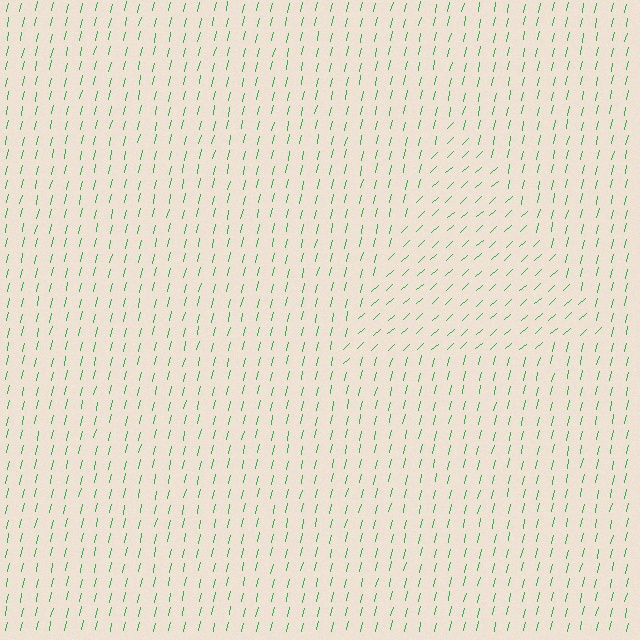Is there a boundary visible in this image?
Yes, there is a texture boundary formed by a change in line orientation.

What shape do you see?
I see a triangle.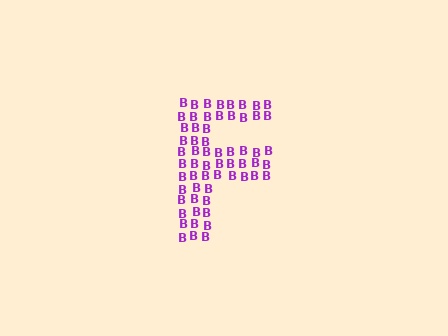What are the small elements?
The small elements are letter B's.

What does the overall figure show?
The overall figure shows the letter F.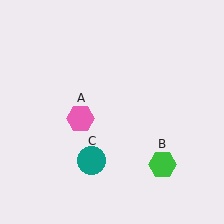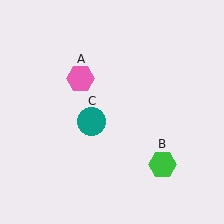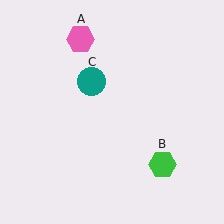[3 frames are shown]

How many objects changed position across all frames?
2 objects changed position: pink hexagon (object A), teal circle (object C).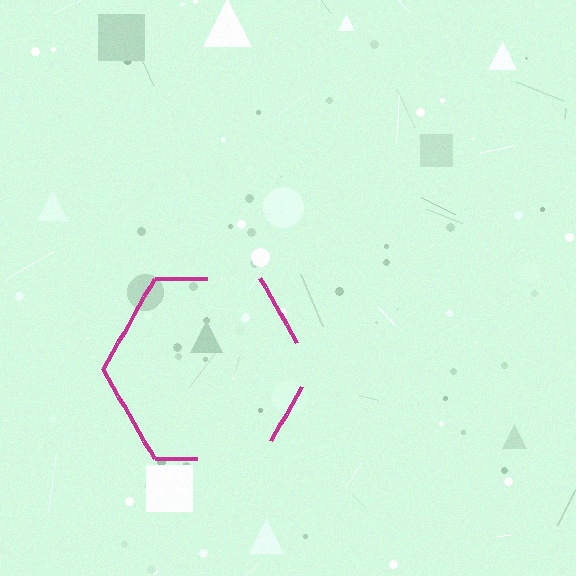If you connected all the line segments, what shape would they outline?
They would outline a hexagon.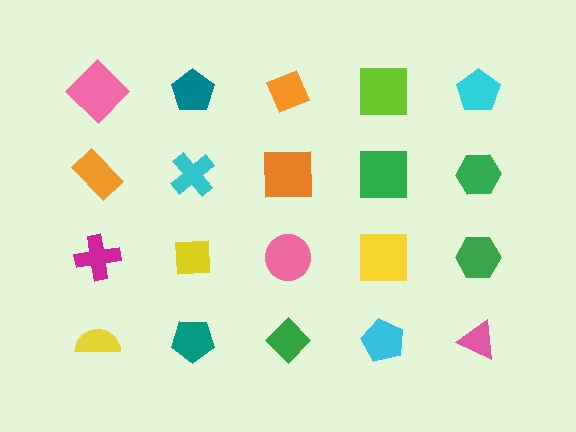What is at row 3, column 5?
A green hexagon.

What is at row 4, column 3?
A green diamond.